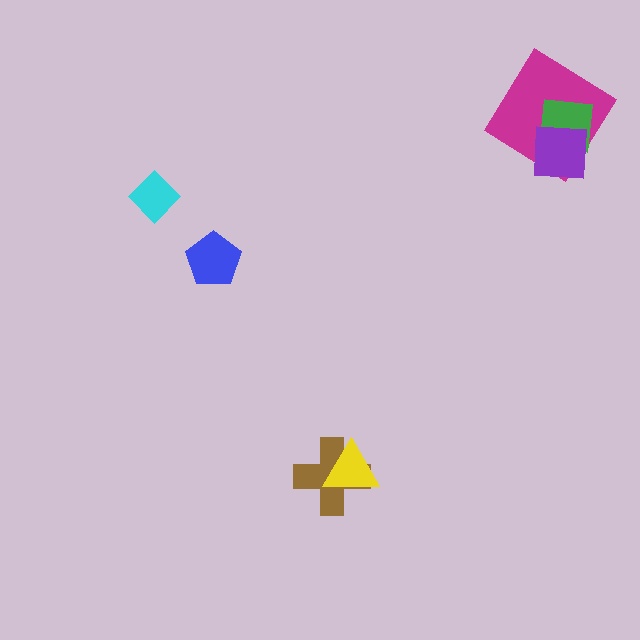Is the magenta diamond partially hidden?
Yes, it is partially covered by another shape.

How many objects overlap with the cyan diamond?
0 objects overlap with the cyan diamond.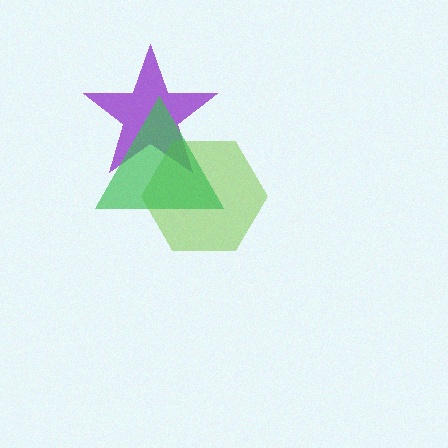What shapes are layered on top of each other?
The layered shapes are: a purple star, a lime hexagon, a green triangle.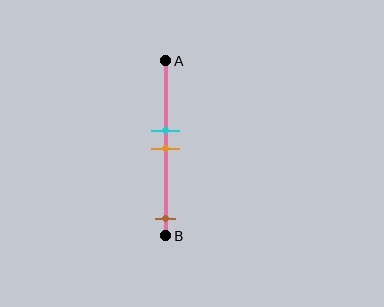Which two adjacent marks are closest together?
The cyan and orange marks are the closest adjacent pair.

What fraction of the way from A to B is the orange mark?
The orange mark is approximately 50% (0.5) of the way from A to B.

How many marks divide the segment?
There are 3 marks dividing the segment.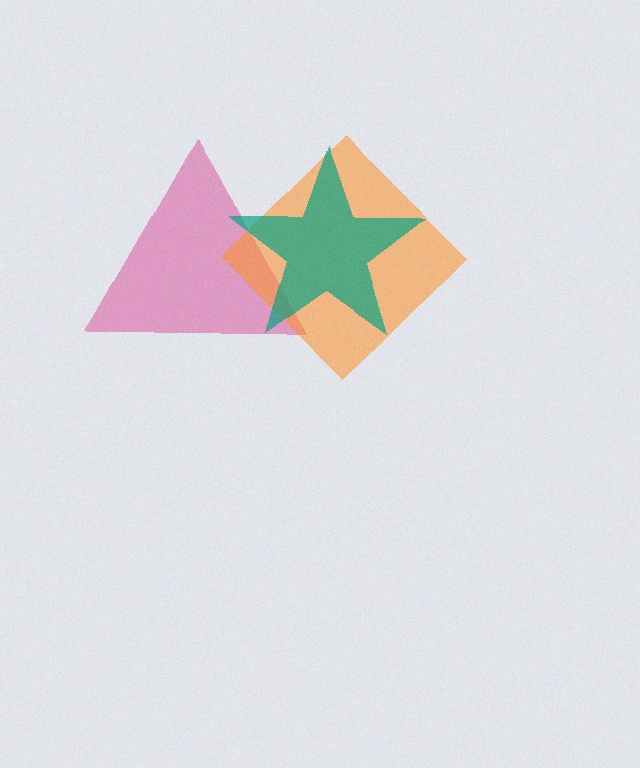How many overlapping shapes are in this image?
There are 3 overlapping shapes in the image.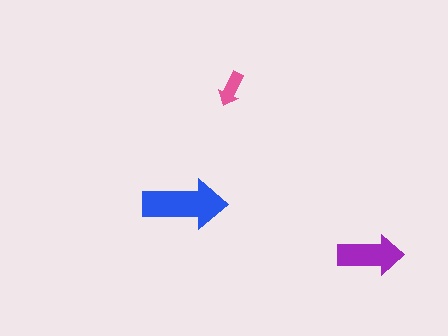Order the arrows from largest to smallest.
the blue one, the purple one, the pink one.